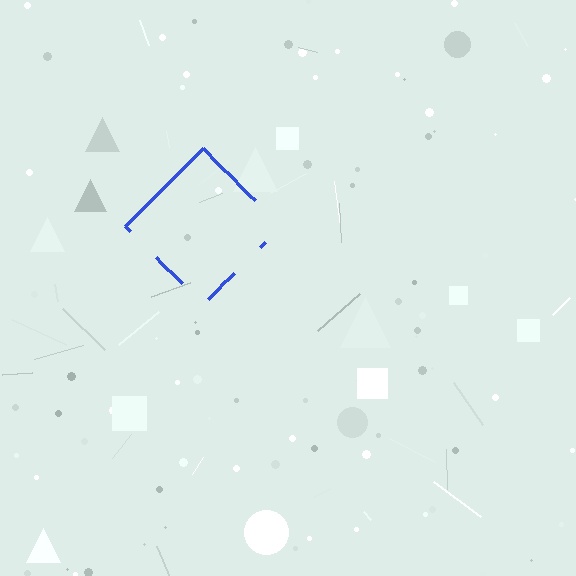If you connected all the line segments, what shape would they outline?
They would outline a diamond.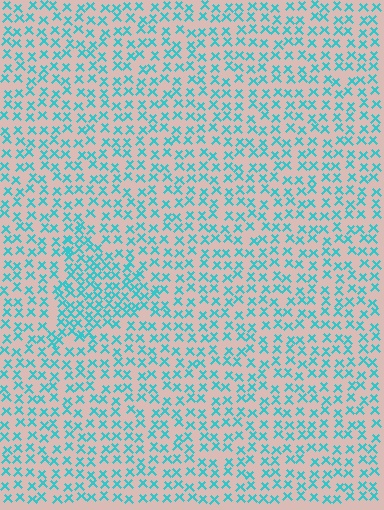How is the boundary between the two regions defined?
The boundary is defined by a change in element density (approximately 1.7x ratio). All elements are the same color, size, and shape.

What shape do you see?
I see a triangle.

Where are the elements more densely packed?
The elements are more densely packed inside the triangle boundary.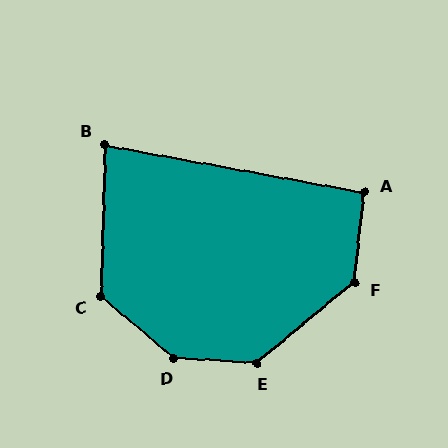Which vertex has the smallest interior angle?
B, at approximately 81 degrees.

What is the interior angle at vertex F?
Approximately 135 degrees (obtuse).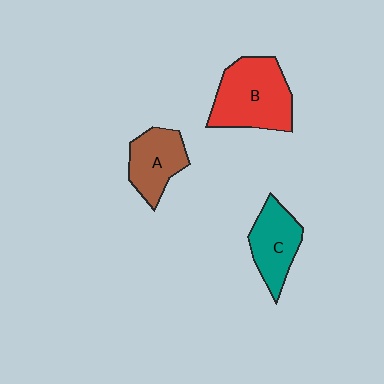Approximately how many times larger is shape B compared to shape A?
Approximately 1.5 times.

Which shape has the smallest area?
Shape A (brown).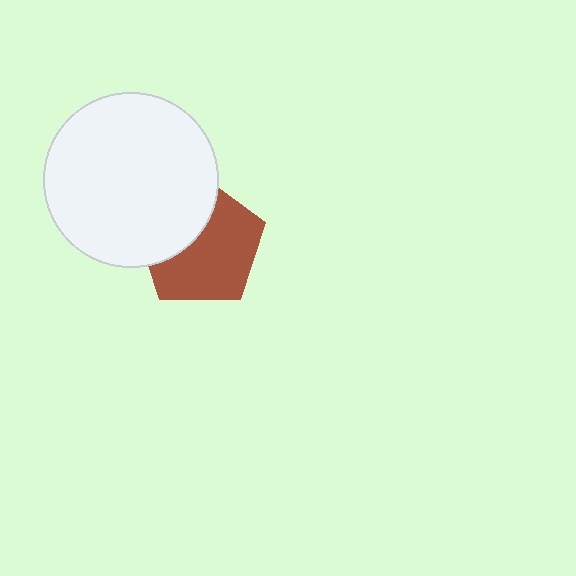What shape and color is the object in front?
The object in front is a white circle.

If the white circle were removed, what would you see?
You would see the complete brown pentagon.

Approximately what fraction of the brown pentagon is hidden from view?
Roughly 37% of the brown pentagon is hidden behind the white circle.